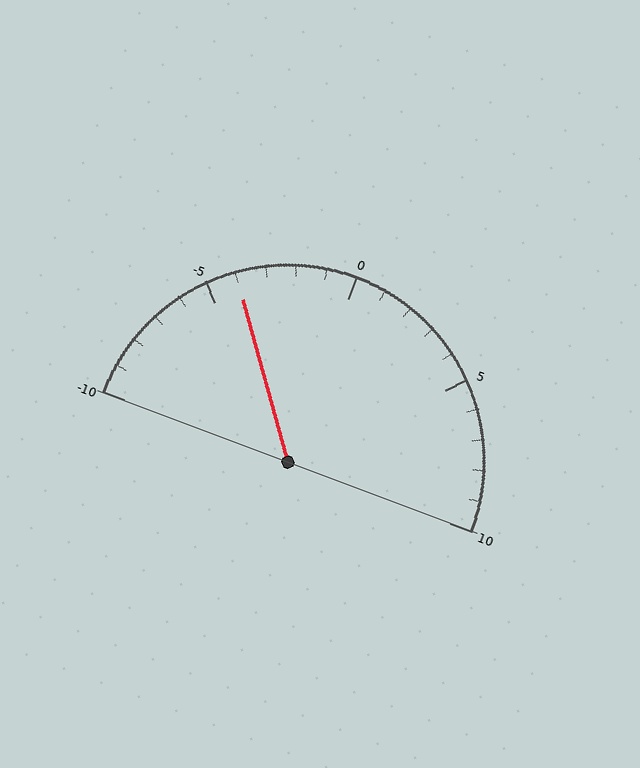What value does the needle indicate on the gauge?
The needle indicates approximately -4.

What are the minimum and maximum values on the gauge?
The gauge ranges from -10 to 10.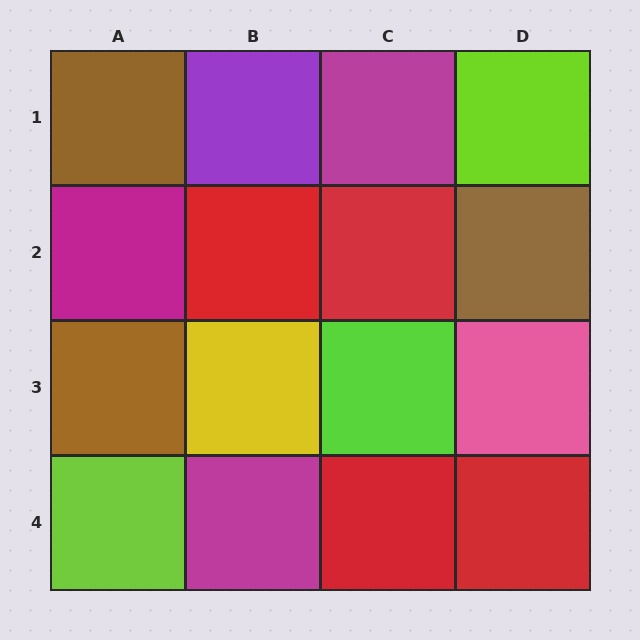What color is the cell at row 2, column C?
Red.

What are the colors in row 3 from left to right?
Brown, yellow, lime, pink.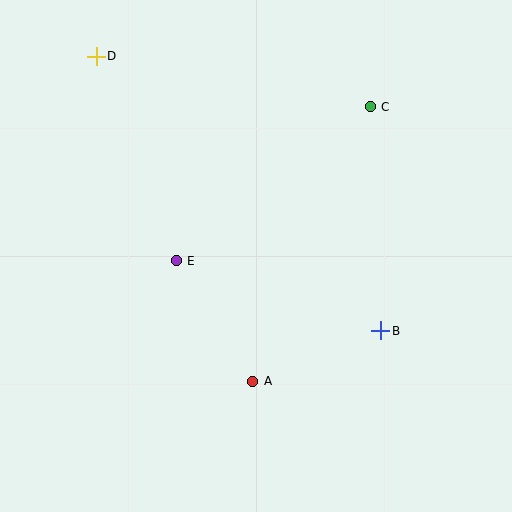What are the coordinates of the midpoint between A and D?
The midpoint between A and D is at (175, 219).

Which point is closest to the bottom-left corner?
Point A is closest to the bottom-left corner.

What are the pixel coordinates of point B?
Point B is at (381, 331).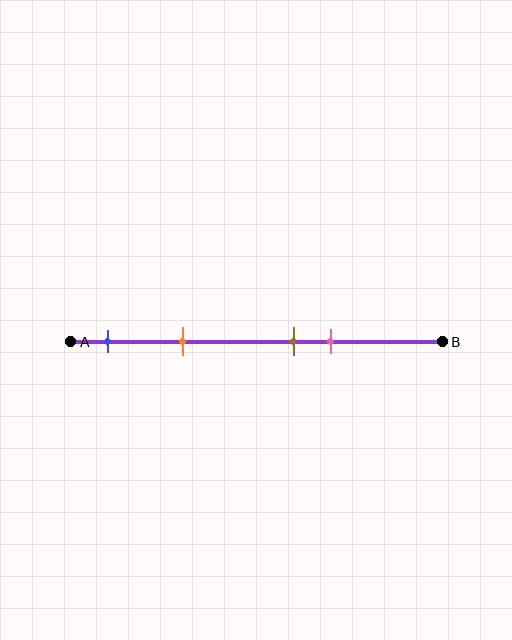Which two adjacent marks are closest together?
The brown and pink marks are the closest adjacent pair.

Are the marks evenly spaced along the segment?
No, the marks are not evenly spaced.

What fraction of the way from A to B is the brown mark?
The brown mark is approximately 60% (0.6) of the way from A to B.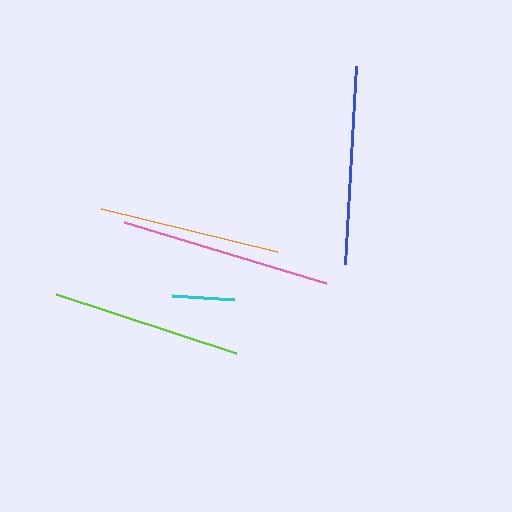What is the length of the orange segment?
The orange segment is approximately 182 pixels long.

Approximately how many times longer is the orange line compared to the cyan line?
The orange line is approximately 2.9 times the length of the cyan line.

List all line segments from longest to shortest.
From longest to shortest: pink, blue, lime, orange, cyan.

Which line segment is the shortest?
The cyan line is the shortest at approximately 62 pixels.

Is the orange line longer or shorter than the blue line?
The blue line is longer than the orange line.